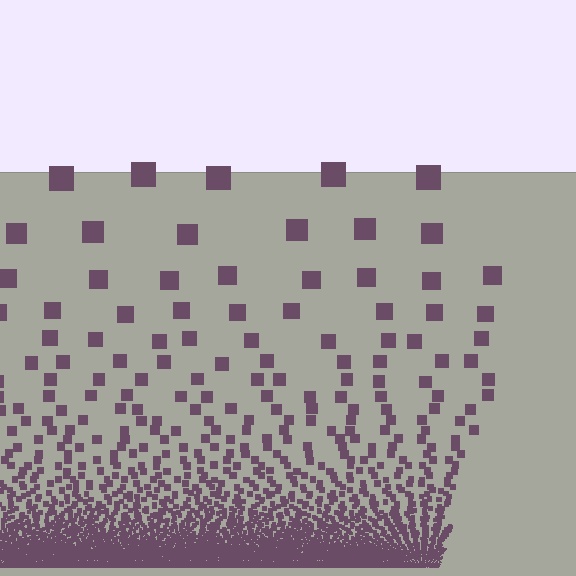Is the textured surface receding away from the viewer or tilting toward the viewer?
The surface appears to tilt toward the viewer. Texture elements get larger and sparser toward the top.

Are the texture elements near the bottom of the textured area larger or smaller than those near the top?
Smaller. The gradient is inverted — elements near the bottom are smaller and denser.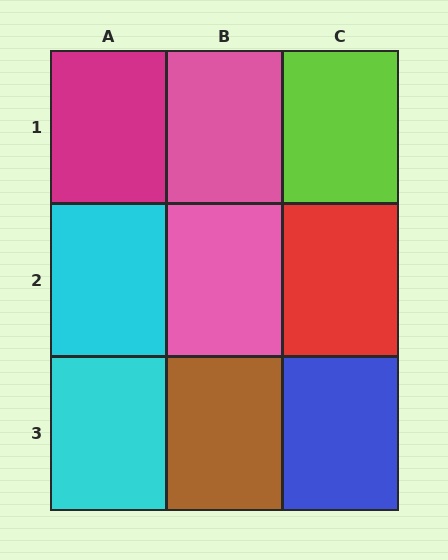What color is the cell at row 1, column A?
Magenta.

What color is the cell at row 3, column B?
Brown.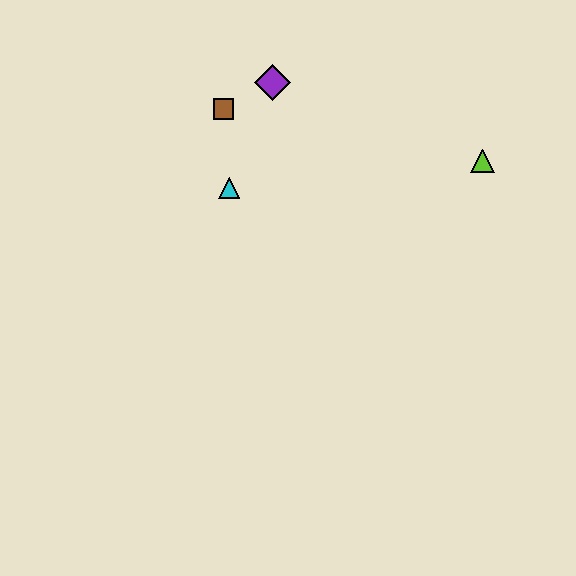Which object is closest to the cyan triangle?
The brown square is closest to the cyan triangle.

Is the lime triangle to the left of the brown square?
No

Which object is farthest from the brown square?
The lime triangle is farthest from the brown square.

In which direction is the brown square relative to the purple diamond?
The brown square is to the left of the purple diamond.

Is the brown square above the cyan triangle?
Yes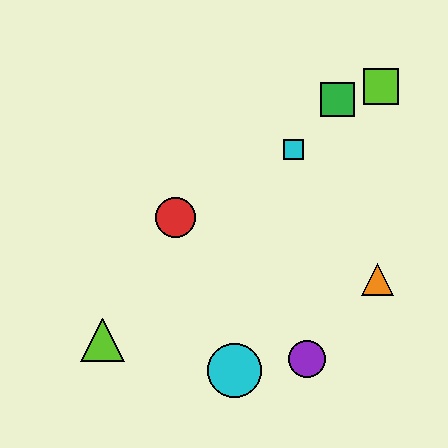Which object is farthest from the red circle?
The lime square is farthest from the red circle.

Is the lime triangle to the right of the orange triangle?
No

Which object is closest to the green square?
The lime square is closest to the green square.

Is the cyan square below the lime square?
Yes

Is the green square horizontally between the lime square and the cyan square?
Yes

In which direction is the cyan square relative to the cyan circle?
The cyan square is above the cyan circle.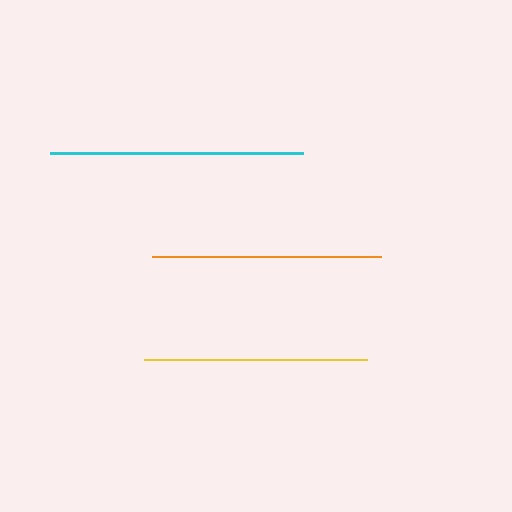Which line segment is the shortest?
The yellow line is the shortest at approximately 223 pixels.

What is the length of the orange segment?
The orange segment is approximately 229 pixels long.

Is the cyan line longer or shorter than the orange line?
The cyan line is longer than the orange line.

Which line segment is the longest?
The cyan line is the longest at approximately 253 pixels.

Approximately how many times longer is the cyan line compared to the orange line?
The cyan line is approximately 1.1 times the length of the orange line.